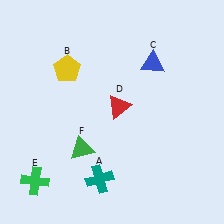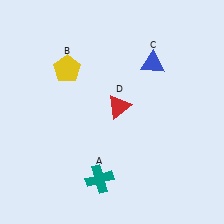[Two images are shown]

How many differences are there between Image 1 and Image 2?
There are 2 differences between the two images.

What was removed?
The green triangle (F), the green cross (E) were removed in Image 2.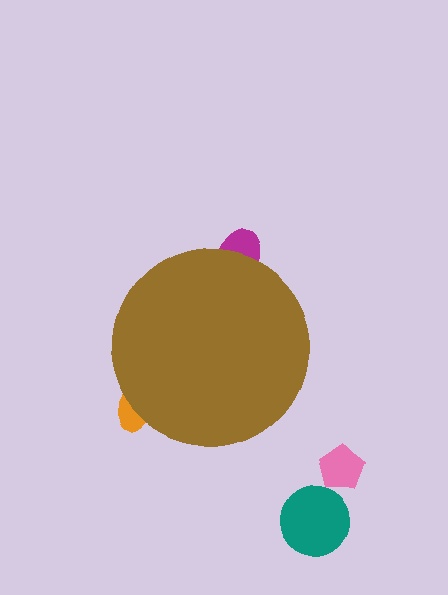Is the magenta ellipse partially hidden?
Yes, the magenta ellipse is partially hidden behind the brown circle.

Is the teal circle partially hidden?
No, the teal circle is fully visible.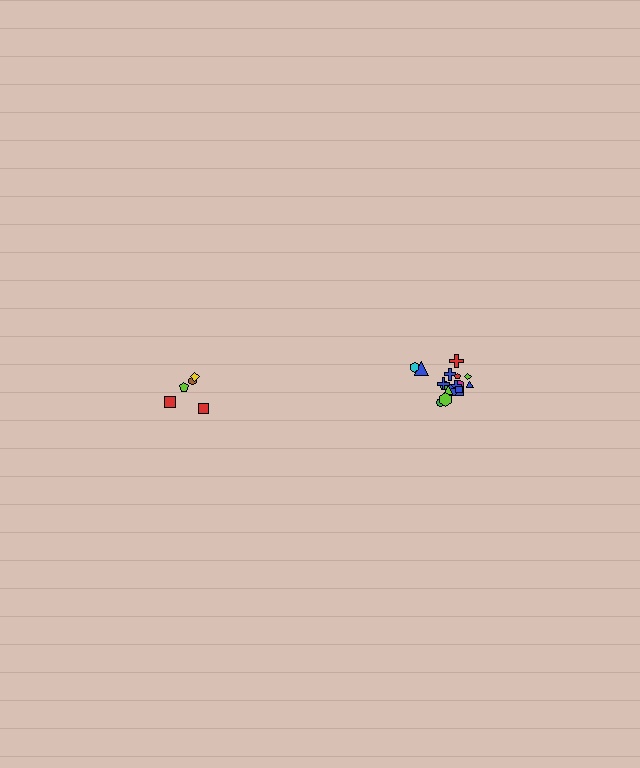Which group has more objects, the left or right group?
The right group.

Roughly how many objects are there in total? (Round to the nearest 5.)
Roughly 25 objects in total.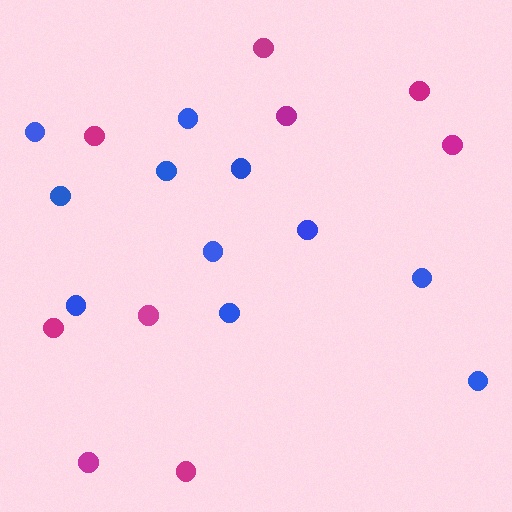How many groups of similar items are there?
There are 2 groups: one group of magenta circles (9) and one group of blue circles (11).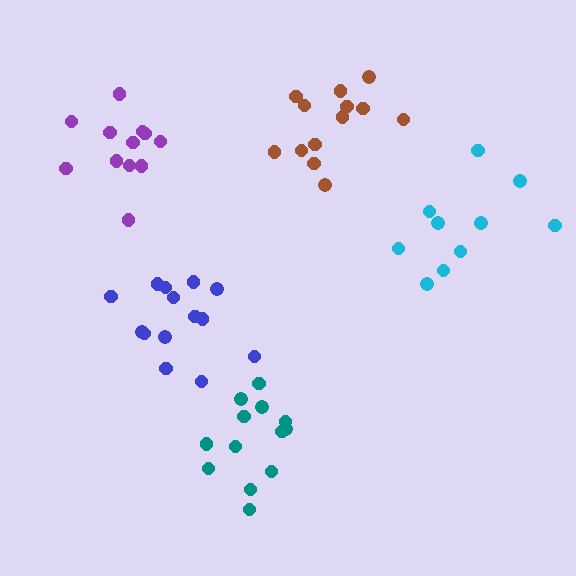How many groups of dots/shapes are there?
There are 5 groups.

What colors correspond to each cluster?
The clusters are colored: brown, cyan, teal, purple, blue.